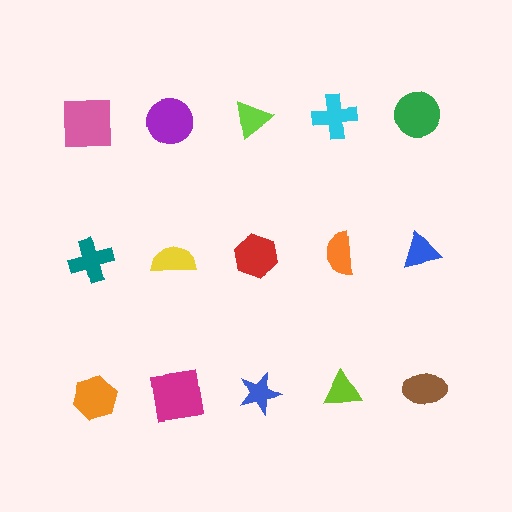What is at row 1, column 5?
A green circle.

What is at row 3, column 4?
A lime triangle.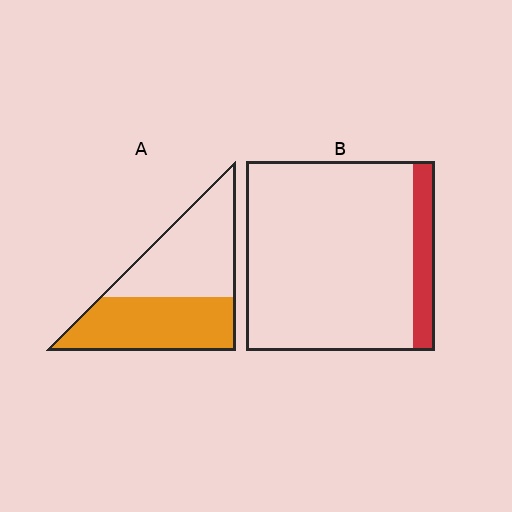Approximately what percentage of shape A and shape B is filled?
A is approximately 50% and B is approximately 10%.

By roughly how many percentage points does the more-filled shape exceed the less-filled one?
By roughly 35 percentage points (A over B).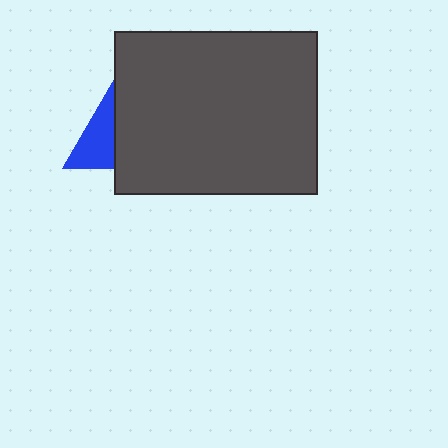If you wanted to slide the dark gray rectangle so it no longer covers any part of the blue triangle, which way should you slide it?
Slide it right — that is the most direct way to separate the two shapes.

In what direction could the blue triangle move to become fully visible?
The blue triangle could move left. That would shift it out from behind the dark gray rectangle entirely.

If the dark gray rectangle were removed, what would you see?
You would see the complete blue triangle.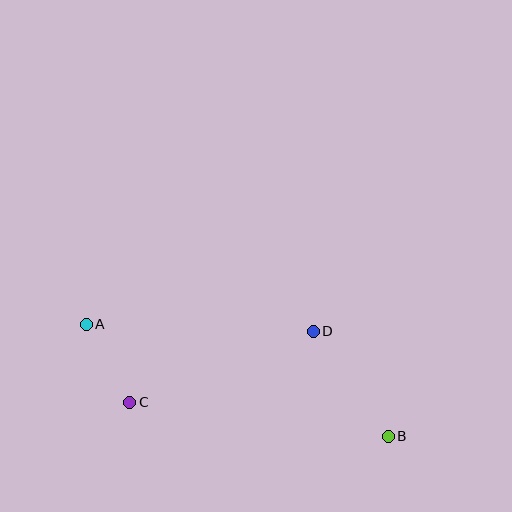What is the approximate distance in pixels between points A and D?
The distance between A and D is approximately 227 pixels.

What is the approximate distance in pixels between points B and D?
The distance between B and D is approximately 129 pixels.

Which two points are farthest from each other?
Points A and B are farthest from each other.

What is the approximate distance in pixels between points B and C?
The distance between B and C is approximately 261 pixels.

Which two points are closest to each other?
Points A and C are closest to each other.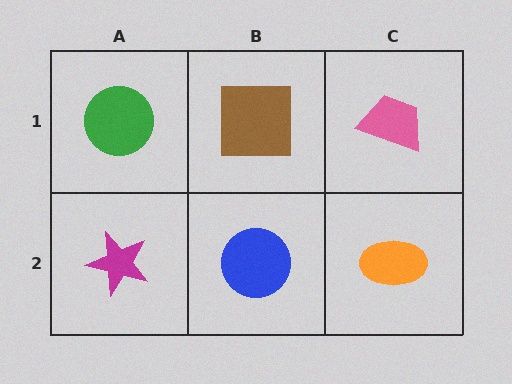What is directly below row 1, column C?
An orange ellipse.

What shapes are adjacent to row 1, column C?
An orange ellipse (row 2, column C), a brown square (row 1, column B).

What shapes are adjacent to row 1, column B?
A blue circle (row 2, column B), a green circle (row 1, column A), a pink trapezoid (row 1, column C).